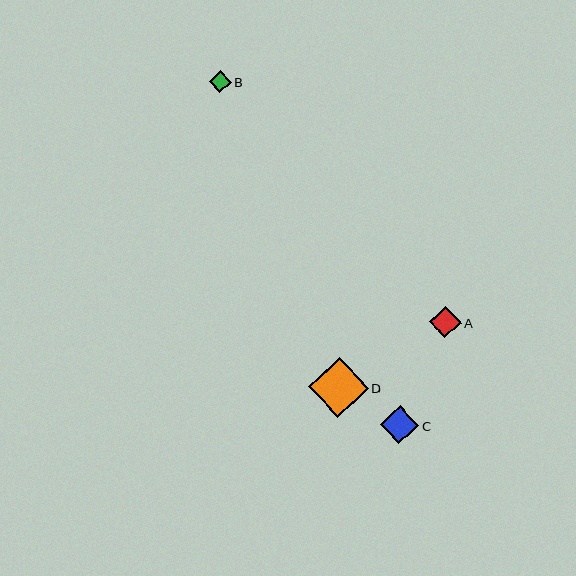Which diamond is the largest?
Diamond D is the largest with a size of approximately 60 pixels.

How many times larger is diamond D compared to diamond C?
Diamond D is approximately 1.6 times the size of diamond C.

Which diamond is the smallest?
Diamond B is the smallest with a size of approximately 22 pixels.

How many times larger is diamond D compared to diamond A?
Diamond D is approximately 1.9 times the size of diamond A.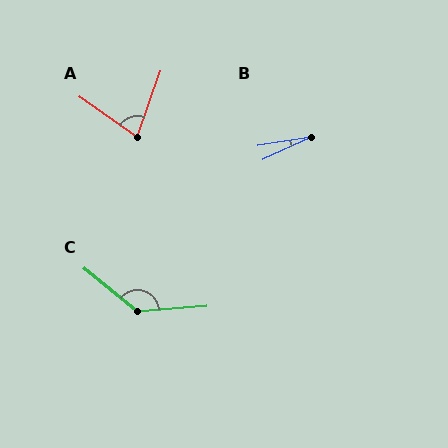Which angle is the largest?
C, at approximately 136 degrees.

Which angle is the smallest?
B, at approximately 16 degrees.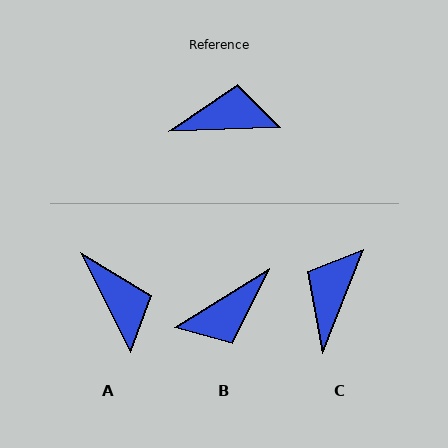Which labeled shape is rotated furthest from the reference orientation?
B, about 151 degrees away.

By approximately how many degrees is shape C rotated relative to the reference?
Approximately 66 degrees counter-clockwise.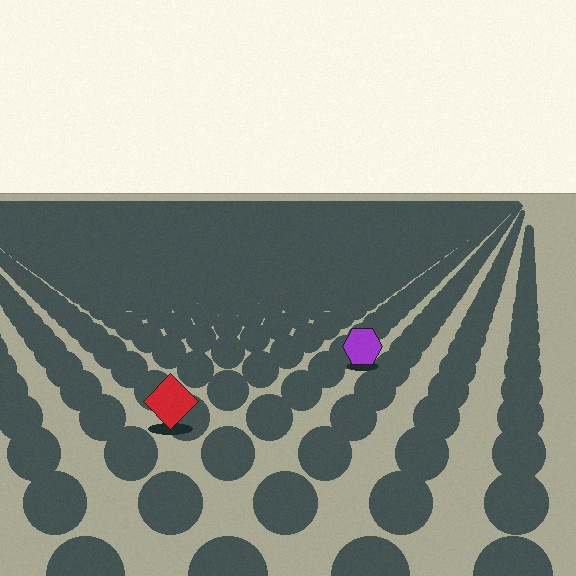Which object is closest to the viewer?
The red diamond is closest. The texture marks near it are larger and more spread out.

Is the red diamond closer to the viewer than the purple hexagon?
Yes. The red diamond is closer — you can tell from the texture gradient: the ground texture is coarser near it.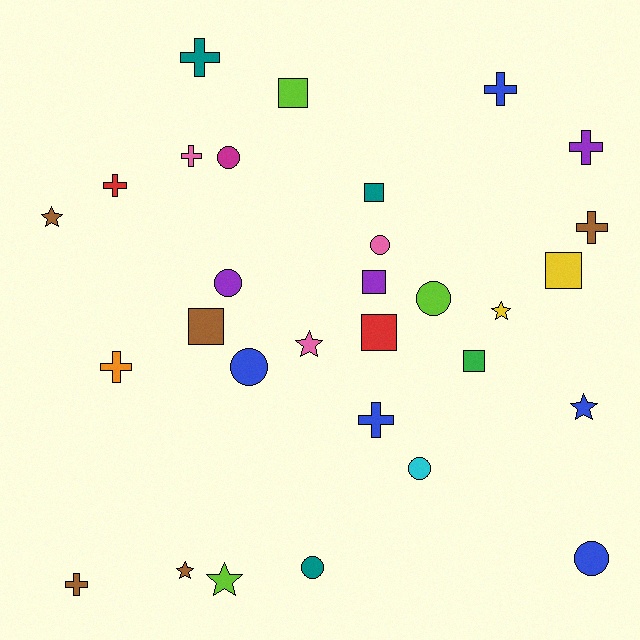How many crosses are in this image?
There are 9 crosses.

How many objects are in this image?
There are 30 objects.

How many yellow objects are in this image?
There are 2 yellow objects.